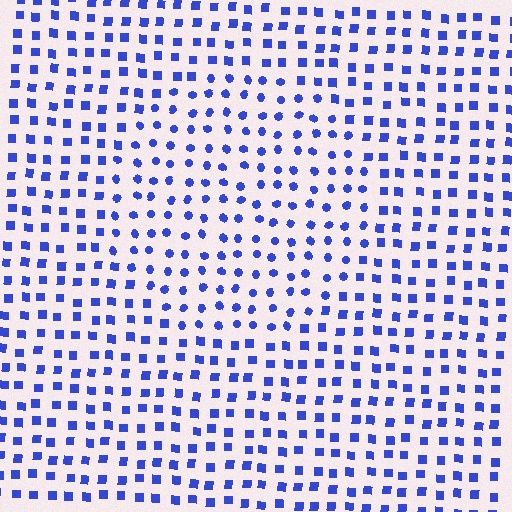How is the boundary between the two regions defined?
The boundary is defined by a change in element shape: circles inside vs. squares outside. All elements share the same color and spacing.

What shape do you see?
I see a circle.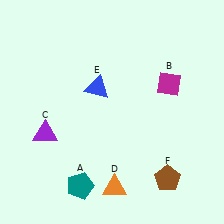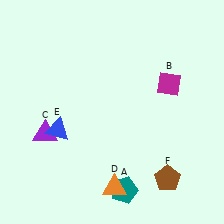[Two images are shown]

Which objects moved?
The objects that moved are: the teal pentagon (A), the blue triangle (E).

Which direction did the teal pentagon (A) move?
The teal pentagon (A) moved right.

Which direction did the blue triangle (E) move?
The blue triangle (E) moved down.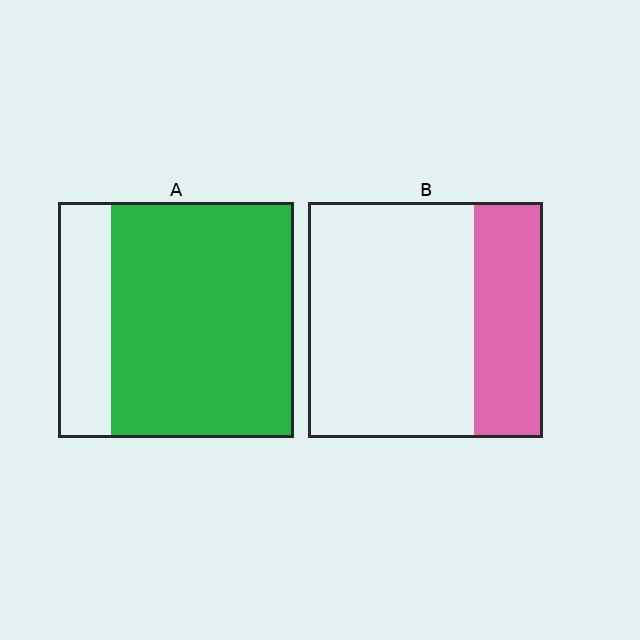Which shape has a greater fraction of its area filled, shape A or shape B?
Shape A.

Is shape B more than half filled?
No.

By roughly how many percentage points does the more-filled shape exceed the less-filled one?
By roughly 50 percentage points (A over B).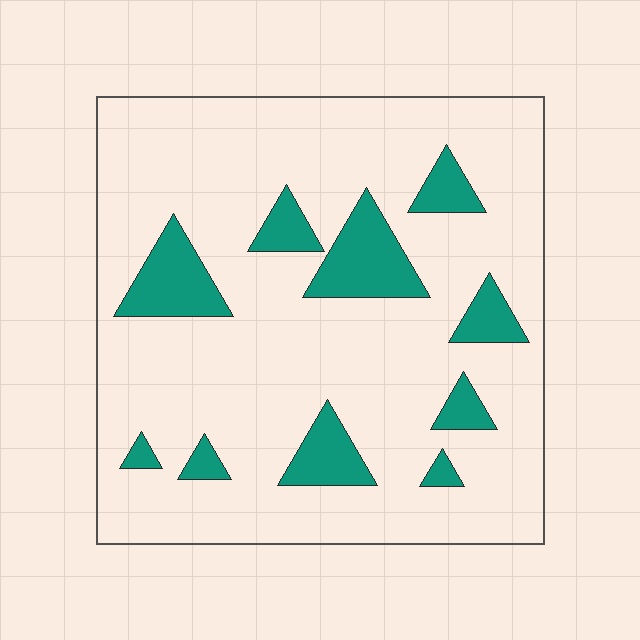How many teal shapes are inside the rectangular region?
10.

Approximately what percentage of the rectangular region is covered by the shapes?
Approximately 15%.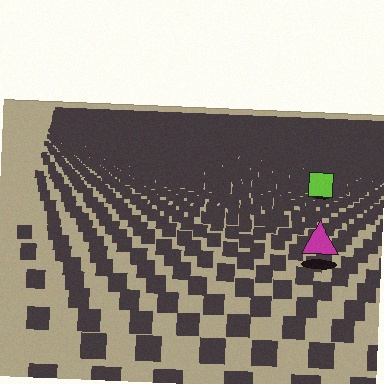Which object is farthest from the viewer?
The lime square is farthest from the viewer. It appears smaller and the ground texture around it is denser.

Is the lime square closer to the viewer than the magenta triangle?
No. The magenta triangle is closer — you can tell from the texture gradient: the ground texture is coarser near it.